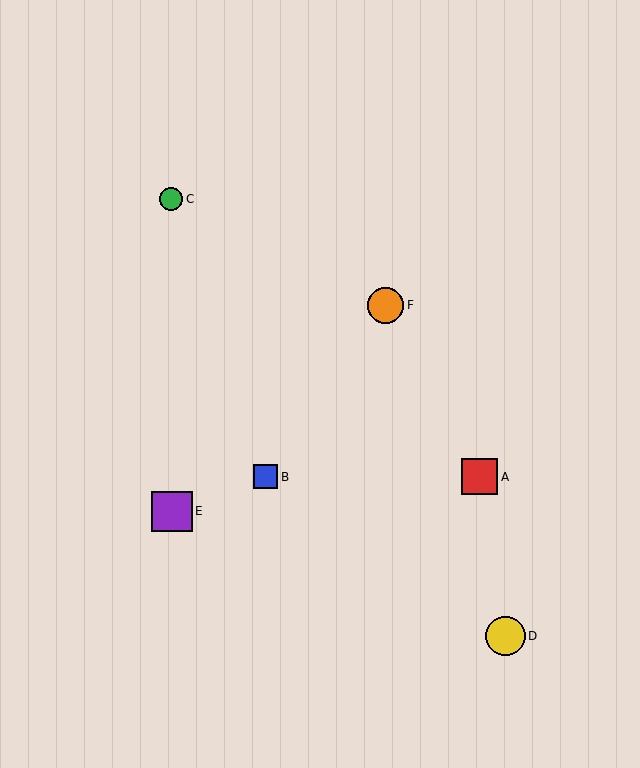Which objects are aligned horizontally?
Objects A, B are aligned horizontally.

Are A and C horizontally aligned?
No, A is at y≈477 and C is at y≈199.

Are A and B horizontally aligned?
Yes, both are at y≈477.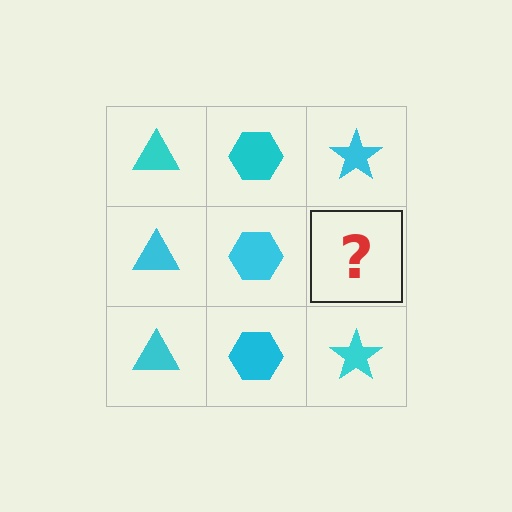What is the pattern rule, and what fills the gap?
The rule is that each column has a consistent shape. The gap should be filled with a cyan star.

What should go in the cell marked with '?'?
The missing cell should contain a cyan star.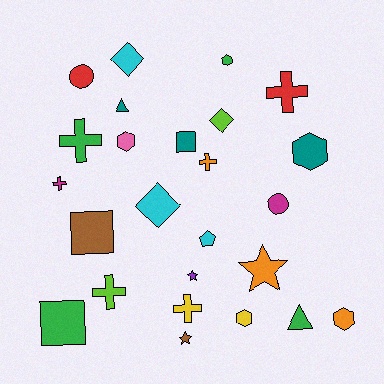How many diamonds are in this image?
There are 3 diamonds.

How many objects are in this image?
There are 25 objects.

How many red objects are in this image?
There are 2 red objects.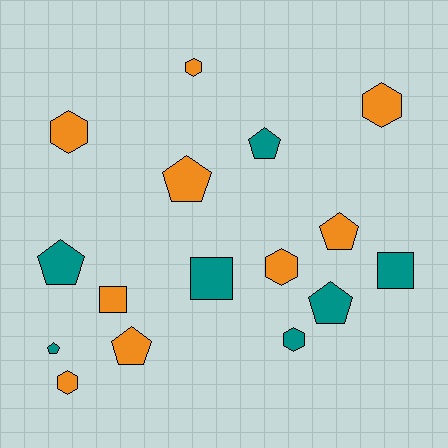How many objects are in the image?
There are 16 objects.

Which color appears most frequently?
Orange, with 9 objects.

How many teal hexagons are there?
There is 1 teal hexagon.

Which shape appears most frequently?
Pentagon, with 7 objects.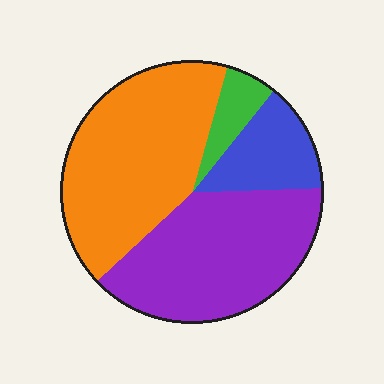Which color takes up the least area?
Green, at roughly 5%.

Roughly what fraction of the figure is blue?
Blue covers 14% of the figure.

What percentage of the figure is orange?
Orange takes up about two fifths (2/5) of the figure.